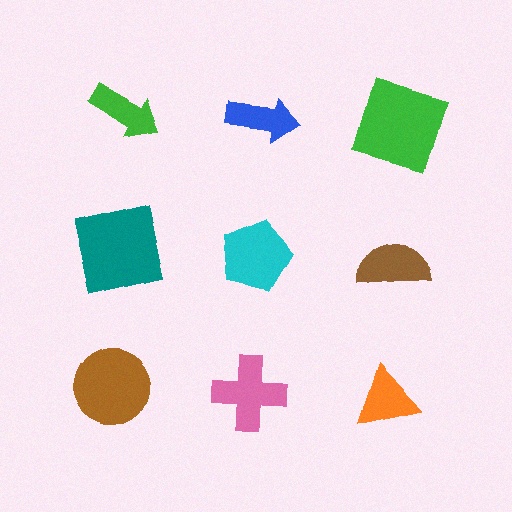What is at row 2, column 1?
A teal square.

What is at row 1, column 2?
A blue arrow.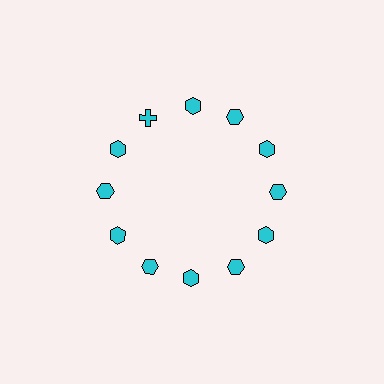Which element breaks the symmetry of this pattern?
The cyan cross at roughly the 11 o'clock position breaks the symmetry. All other shapes are cyan hexagons.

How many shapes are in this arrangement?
There are 12 shapes arranged in a ring pattern.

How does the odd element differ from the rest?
It has a different shape: cross instead of hexagon.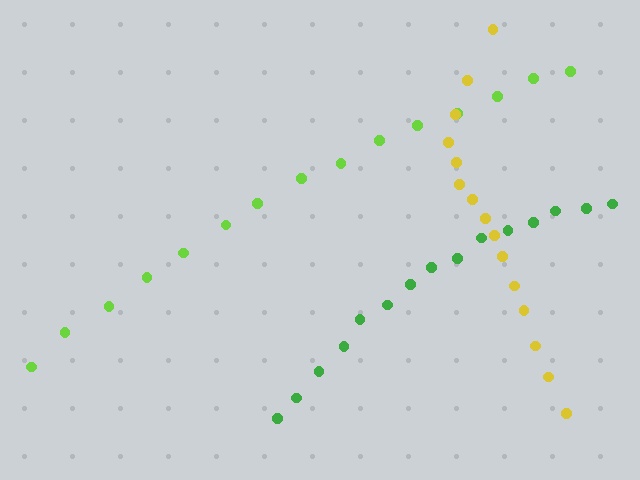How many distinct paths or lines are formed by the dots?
There are 3 distinct paths.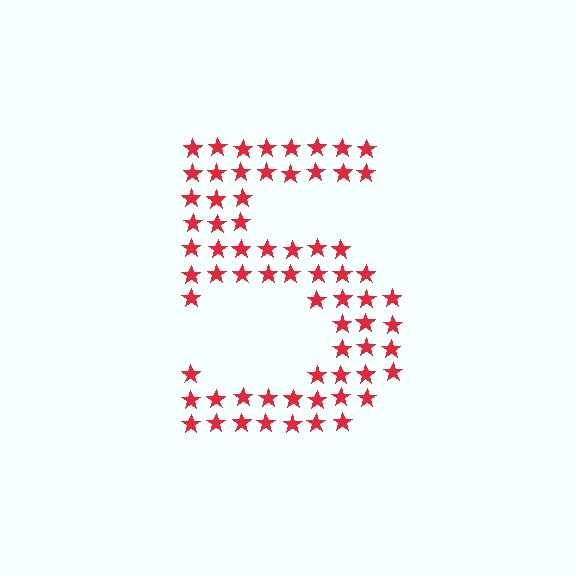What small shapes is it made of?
It is made of small stars.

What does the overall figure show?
The overall figure shows the digit 5.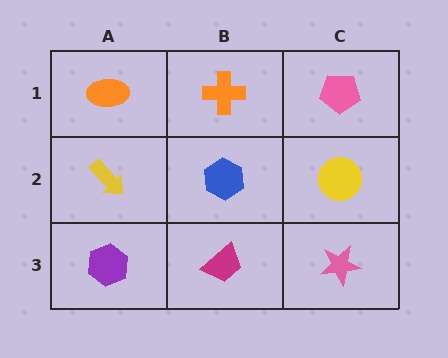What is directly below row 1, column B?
A blue hexagon.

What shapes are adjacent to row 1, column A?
A yellow arrow (row 2, column A), an orange cross (row 1, column B).